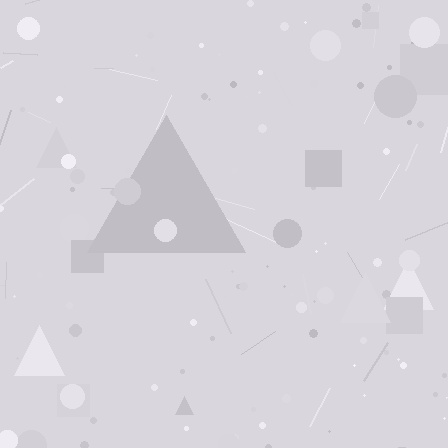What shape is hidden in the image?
A triangle is hidden in the image.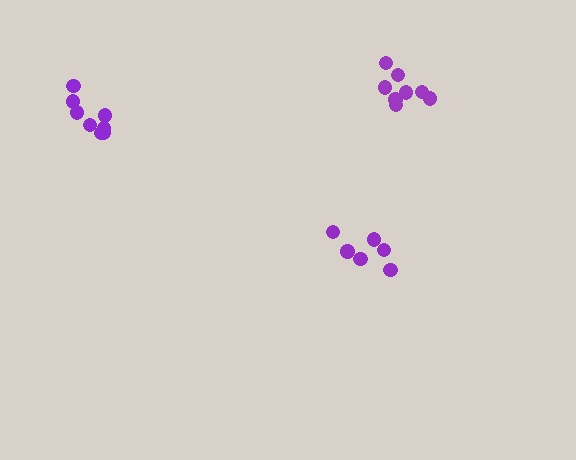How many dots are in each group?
Group 1: 6 dots, Group 2: 8 dots, Group 3: 8 dots (22 total).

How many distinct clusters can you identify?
There are 3 distinct clusters.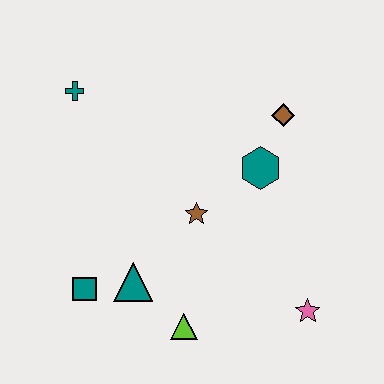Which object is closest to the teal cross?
The brown star is closest to the teal cross.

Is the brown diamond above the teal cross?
No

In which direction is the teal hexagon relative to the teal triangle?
The teal hexagon is to the right of the teal triangle.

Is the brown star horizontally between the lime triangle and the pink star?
Yes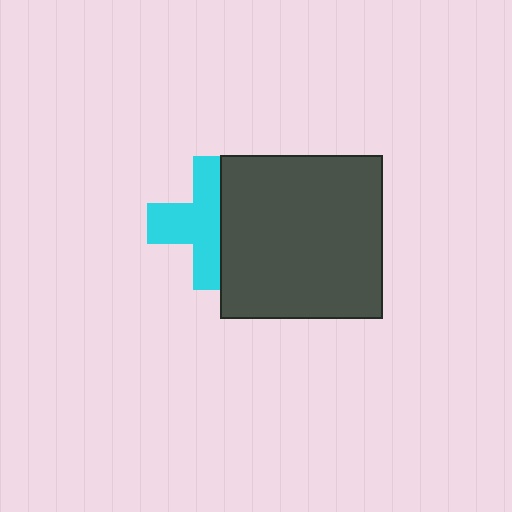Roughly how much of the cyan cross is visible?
About half of it is visible (roughly 58%).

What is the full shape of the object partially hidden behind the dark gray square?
The partially hidden object is a cyan cross.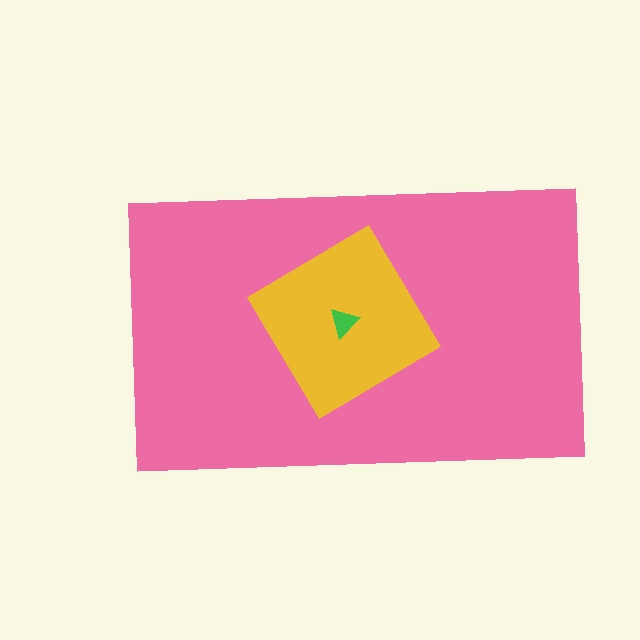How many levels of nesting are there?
3.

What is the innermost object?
The green triangle.